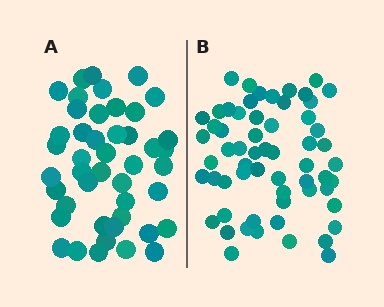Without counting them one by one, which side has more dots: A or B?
Region B (the right region) has more dots.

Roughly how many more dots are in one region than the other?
Region B has approximately 15 more dots than region A.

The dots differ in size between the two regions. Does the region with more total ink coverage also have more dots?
No. Region A has more total ink coverage because its dots are larger, but region B actually contains more individual dots. Total area can be misleading — the number of items is what matters here.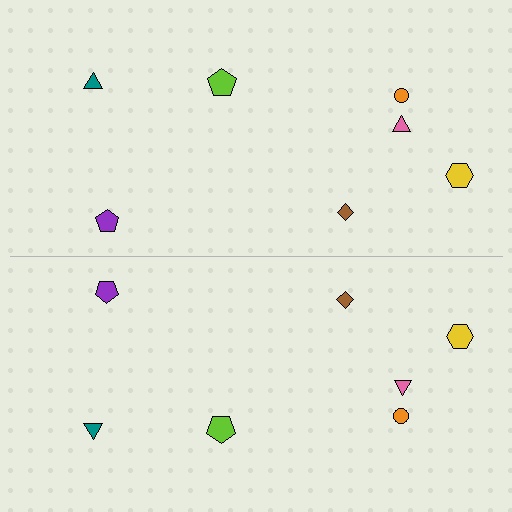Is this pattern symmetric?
Yes, this pattern has bilateral (reflection) symmetry.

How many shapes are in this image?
There are 14 shapes in this image.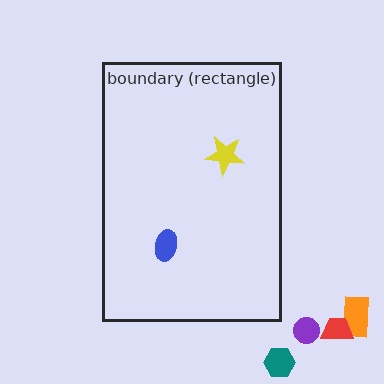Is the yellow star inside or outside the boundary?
Inside.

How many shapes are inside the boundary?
2 inside, 4 outside.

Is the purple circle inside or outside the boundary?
Outside.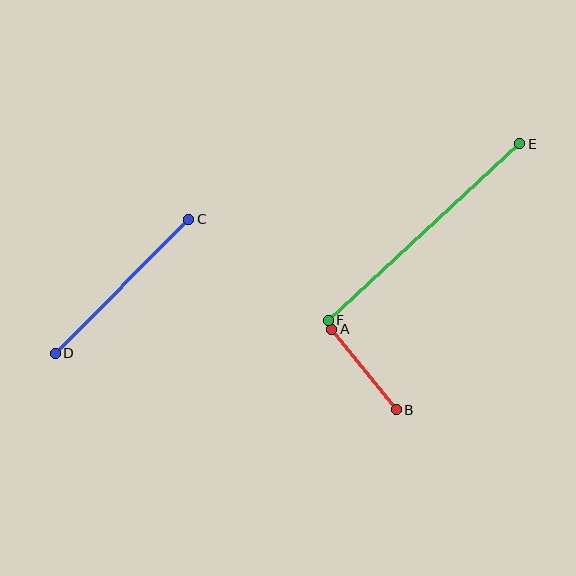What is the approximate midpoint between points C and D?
The midpoint is at approximately (122, 286) pixels.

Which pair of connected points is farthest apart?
Points E and F are farthest apart.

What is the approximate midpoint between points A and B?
The midpoint is at approximately (364, 369) pixels.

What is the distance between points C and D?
The distance is approximately 190 pixels.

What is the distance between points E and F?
The distance is approximately 260 pixels.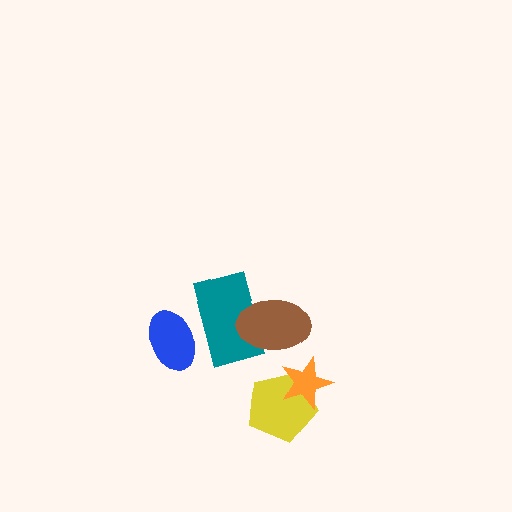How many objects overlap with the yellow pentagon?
1 object overlaps with the yellow pentagon.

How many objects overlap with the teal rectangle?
2 objects overlap with the teal rectangle.